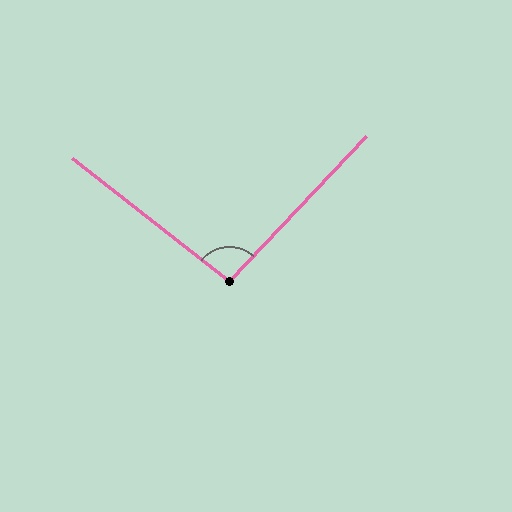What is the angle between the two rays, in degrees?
Approximately 95 degrees.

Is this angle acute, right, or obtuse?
It is obtuse.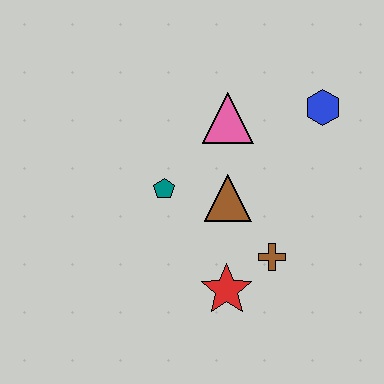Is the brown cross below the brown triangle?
Yes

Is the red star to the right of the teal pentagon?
Yes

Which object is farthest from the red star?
The blue hexagon is farthest from the red star.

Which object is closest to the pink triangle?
The brown triangle is closest to the pink triangle.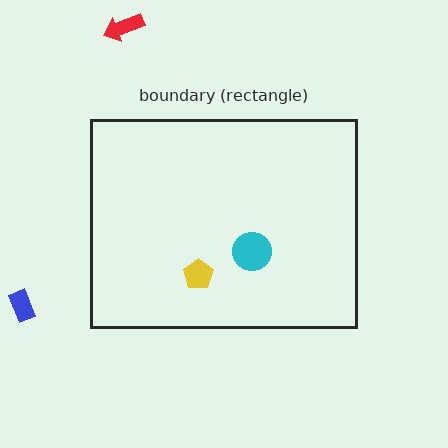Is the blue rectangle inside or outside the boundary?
Outside.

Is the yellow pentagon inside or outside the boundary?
Inside.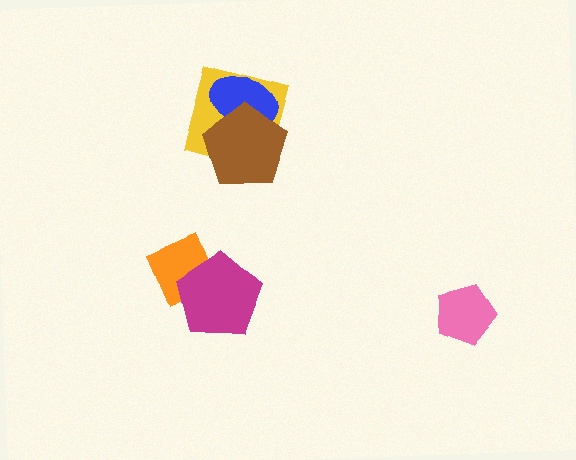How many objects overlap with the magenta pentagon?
1 object overlaps with the magenta pentagon.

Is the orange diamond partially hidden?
Yes, it is partially covered by another shape.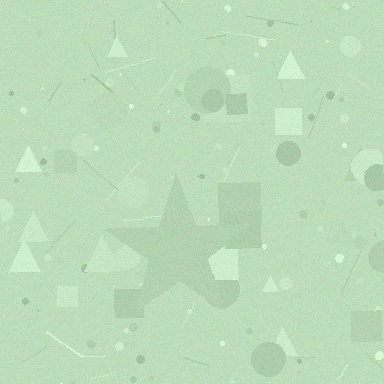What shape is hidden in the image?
A star is hidden in the image.